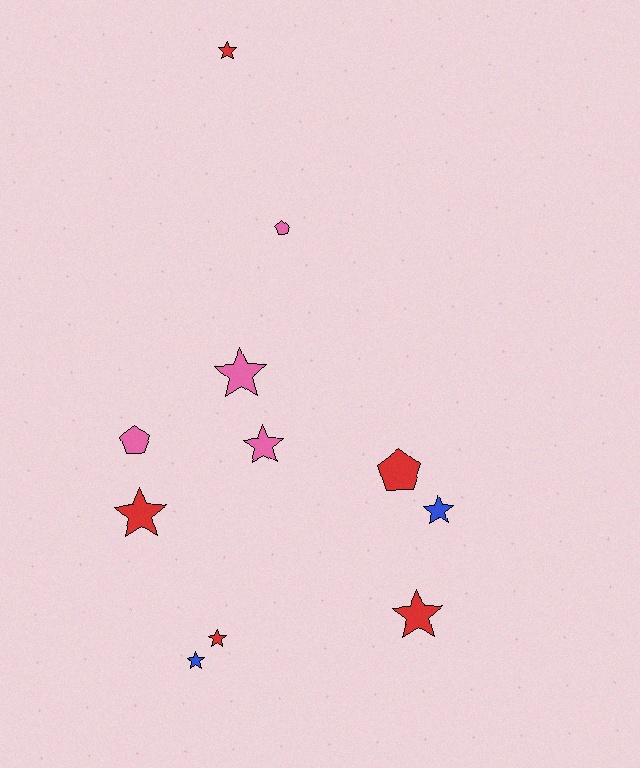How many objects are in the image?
There are 11 objects.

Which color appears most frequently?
Red, with 5 objects.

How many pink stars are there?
There are 2 pink stars.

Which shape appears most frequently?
Star, with 8 objects.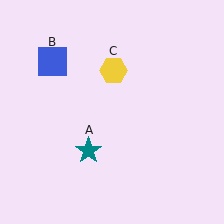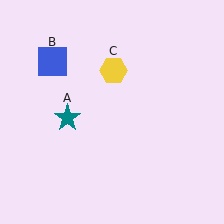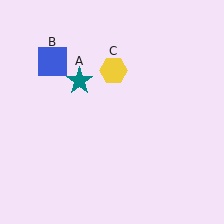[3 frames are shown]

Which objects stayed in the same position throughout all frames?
Blue square (object B) and yellow hexagon (object C) remained stationary.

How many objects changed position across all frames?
1 object changed position: teal star (object A).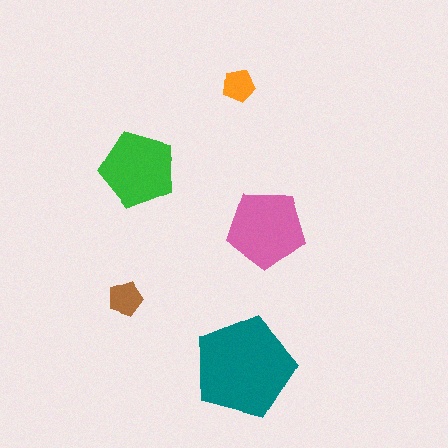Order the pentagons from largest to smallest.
the teal one, the pink one, the green one, the brown one, the orange one.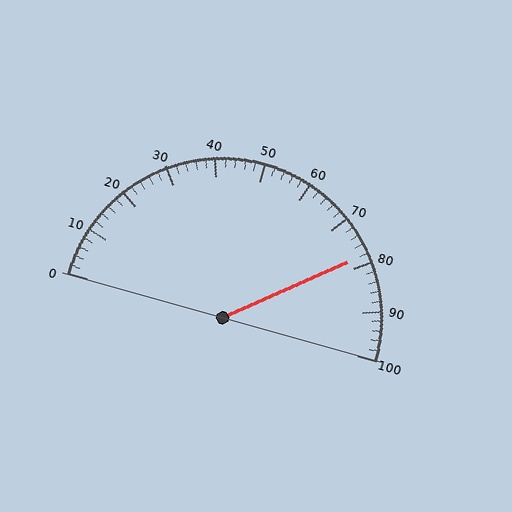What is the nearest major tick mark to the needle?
The nearest major tick mark is 80.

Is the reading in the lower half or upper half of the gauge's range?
The reading is in the upper half of the range (0 to 100).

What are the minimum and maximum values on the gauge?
The gauge ranges from 0 to 100.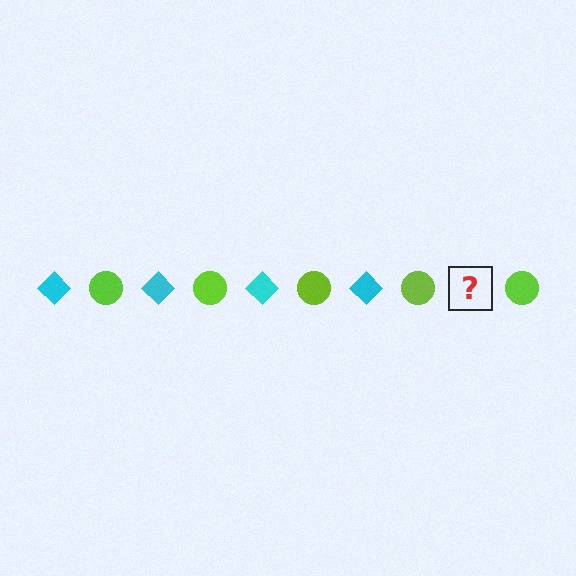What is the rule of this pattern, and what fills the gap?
The rule is that the pattern alternates between cyan diamond and lime circle. The gap should be filled with a cyan diamond.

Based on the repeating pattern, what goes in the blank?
The blank should be a cyan diamond.